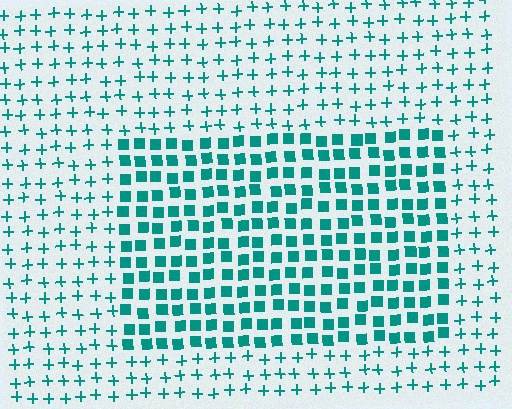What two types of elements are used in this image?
The image uses squares inside the rectangle region and plus signs outside it.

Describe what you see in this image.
The image is filled with small teal elements arranged in a uniform grid. A rectangle-shaped region contains squares, while the surrounding area contains plus signs. The boundary is defined purely by the change in element shape.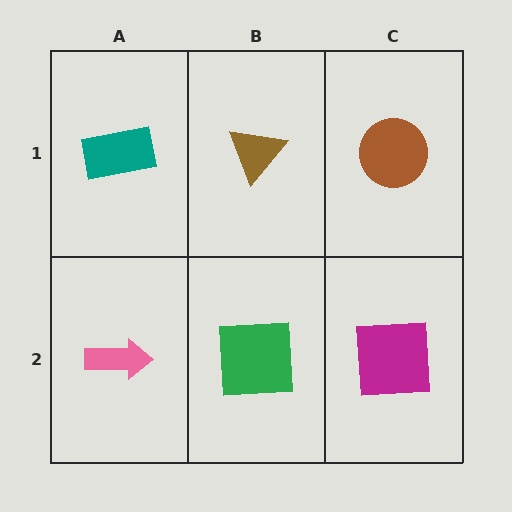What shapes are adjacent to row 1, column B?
A green square (row 2, column B), a teal rectangle (row 1, column A), a brown circle (row 1, column C).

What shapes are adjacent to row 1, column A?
A pink arrow (row 2, column A), a brown triangle (row 1, column B).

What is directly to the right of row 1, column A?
A brown triangle.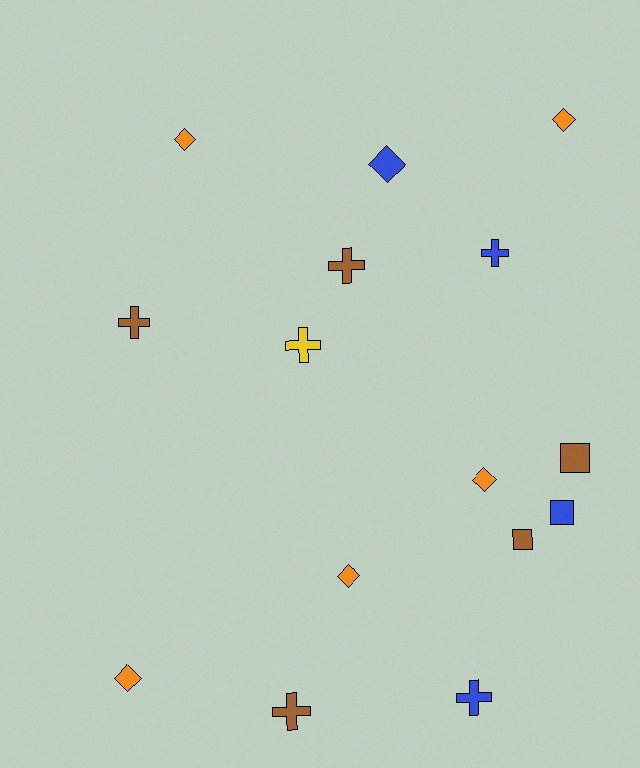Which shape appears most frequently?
Diamond, with 6 objects.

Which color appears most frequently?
Brown, with 5 objects.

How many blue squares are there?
There is 1 blue square.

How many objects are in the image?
There are 15 objects.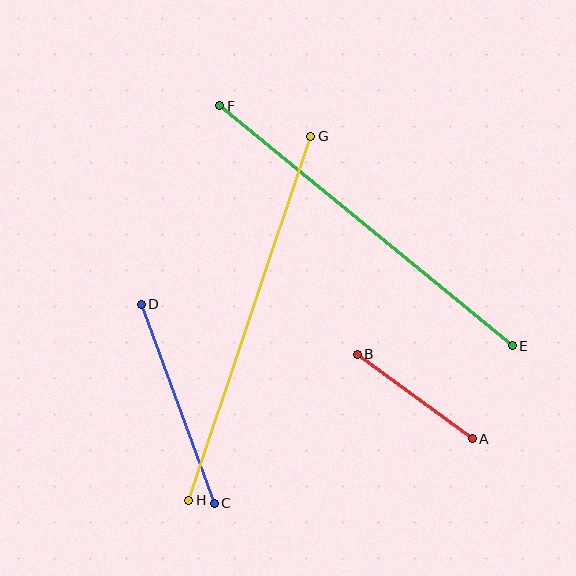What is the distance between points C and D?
The distance is approximately 212 pixels.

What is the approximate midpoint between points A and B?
The midpoint is at approximately (415, 397) pixels.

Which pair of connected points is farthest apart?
Points G and H are farthest apart.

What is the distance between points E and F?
The distance is approximately 378 pixels.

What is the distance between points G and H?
The distance is approximately 384 pixels.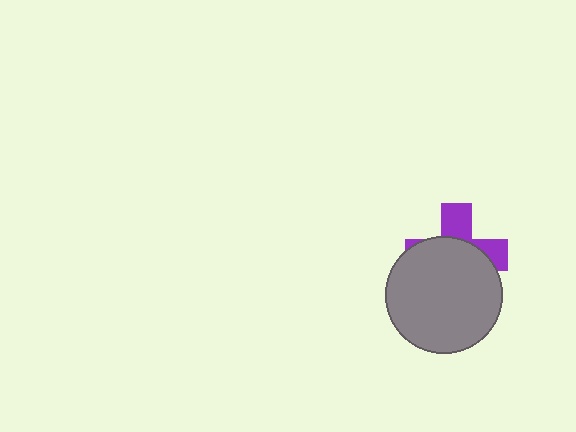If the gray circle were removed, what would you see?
You would see the complete purple cross.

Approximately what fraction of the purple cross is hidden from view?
Roughly 66% of the purple cross is hidden behind the gray circle.